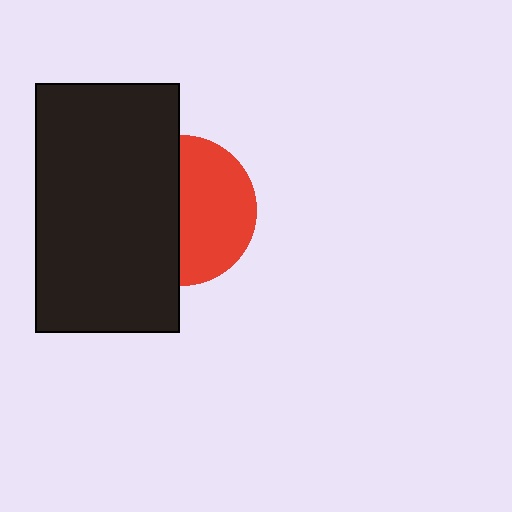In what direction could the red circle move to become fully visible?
The red circle could move right. That would shift it out from behind the black rectangle entirely.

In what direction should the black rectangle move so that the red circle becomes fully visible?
The black rectangle should move left. That is the shortest direction to clear the overlap and leave the red circle fully visible.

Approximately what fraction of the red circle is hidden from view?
Roughly 48% of the red circle is hidden behind the black rectangle.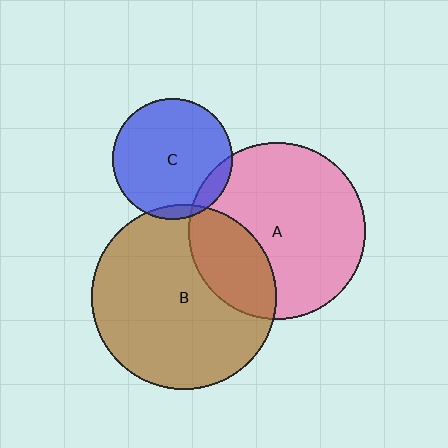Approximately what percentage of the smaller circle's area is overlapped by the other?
Approximately 5%.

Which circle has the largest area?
Circle B (brown).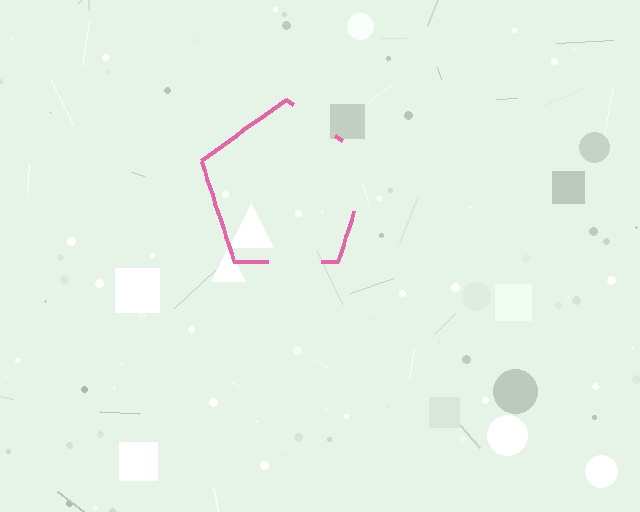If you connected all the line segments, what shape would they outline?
They would outline a pentagon.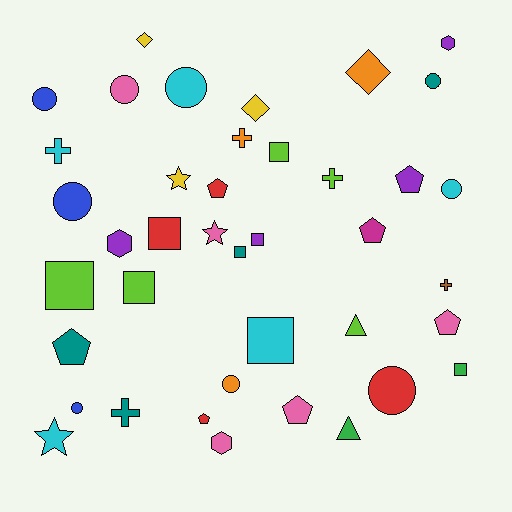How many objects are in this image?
There are 40 objects.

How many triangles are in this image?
There are 2 triangles.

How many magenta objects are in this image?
There is 1 magenta object.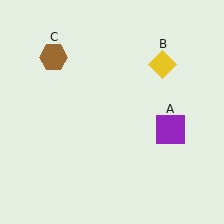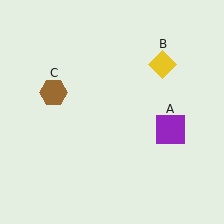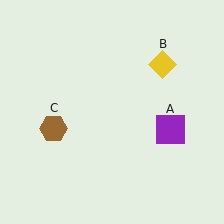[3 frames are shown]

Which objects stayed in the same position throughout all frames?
Purple square (object A) and yellow diamond (object B) remained stationary.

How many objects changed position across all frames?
1 object changed position: brown hexagon (object C).